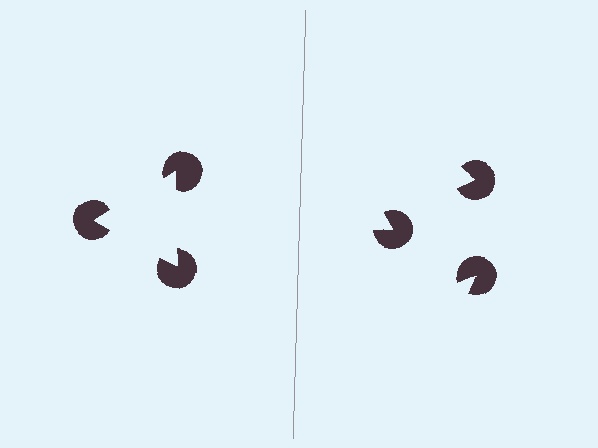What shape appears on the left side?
An illusory triangle.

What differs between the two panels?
The pac-man discs are positioned identically on both sides; only the wedge orientations differ. On the left they align to a triangle; on the right they are misaligned.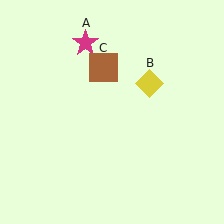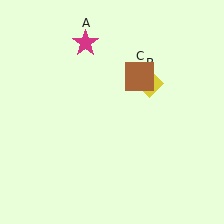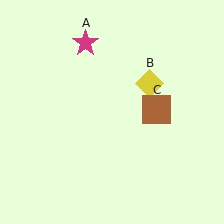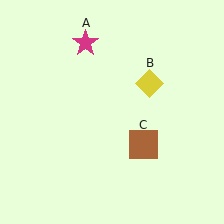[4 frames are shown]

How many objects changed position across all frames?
1 object changed position: brown square (object C).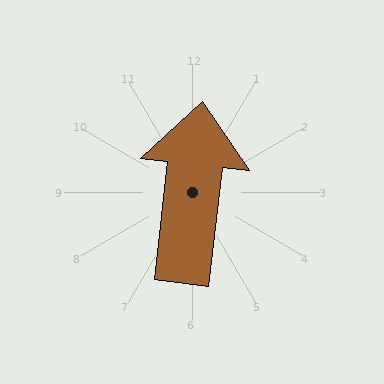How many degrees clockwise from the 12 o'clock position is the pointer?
Approximately 7 degrees.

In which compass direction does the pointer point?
North.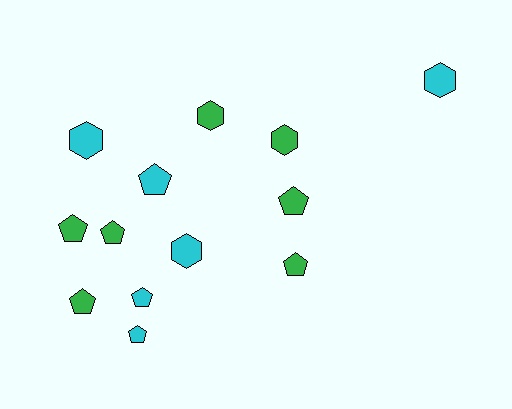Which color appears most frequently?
Green, with 7 objects.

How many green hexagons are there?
There are 2 green hexagons.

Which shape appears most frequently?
Pentagon, with 8 objects.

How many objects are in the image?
There are 13 objects.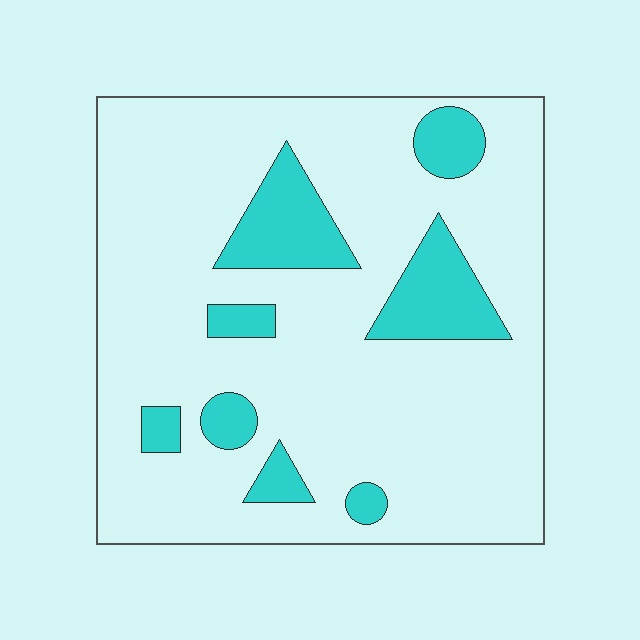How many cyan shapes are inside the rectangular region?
8.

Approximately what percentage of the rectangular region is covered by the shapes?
Approximately 15%.